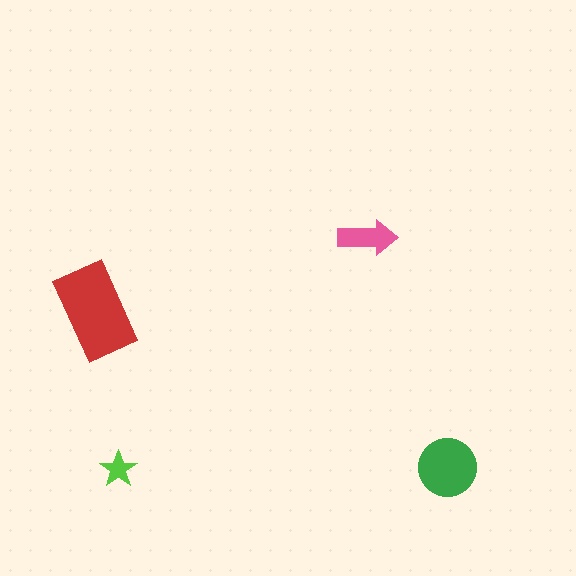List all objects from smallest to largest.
The lime star, the pink arrow, the green circle, the red rectangle.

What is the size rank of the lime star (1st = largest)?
4th.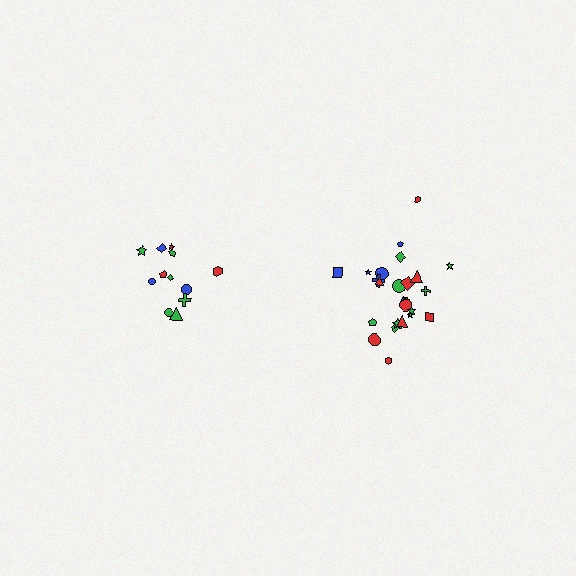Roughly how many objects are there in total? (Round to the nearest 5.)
Roughly 35 objects in total.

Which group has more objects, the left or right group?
The right group.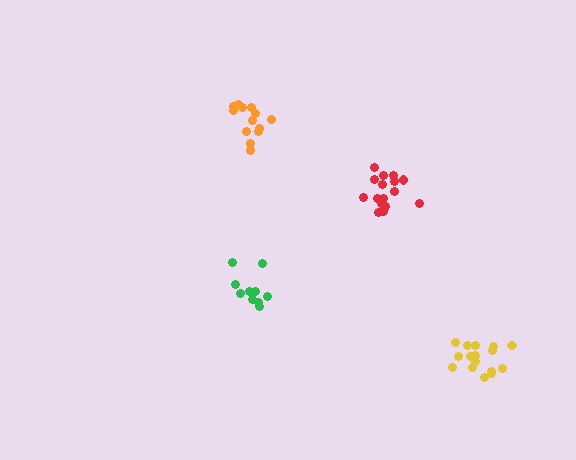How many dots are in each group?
Group 1: 10 dots, Group 2: 13 dots, Group 3: 16 dots, Group 4: 16 dots (55 total).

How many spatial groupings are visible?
There are 4 spatial groupings.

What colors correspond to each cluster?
The clusters are colored: green, orange, yellow, red.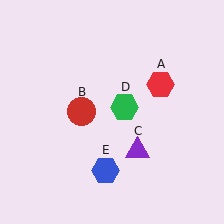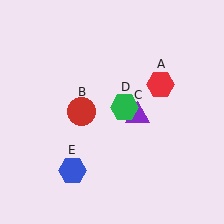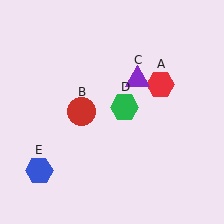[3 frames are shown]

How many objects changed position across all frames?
2 objects changed position: purple triangle (object C), blue hexagon (object E).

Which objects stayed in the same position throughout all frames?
Red hexagon (object A) and red circle (object B) and green hexagon (object D) remained stationary.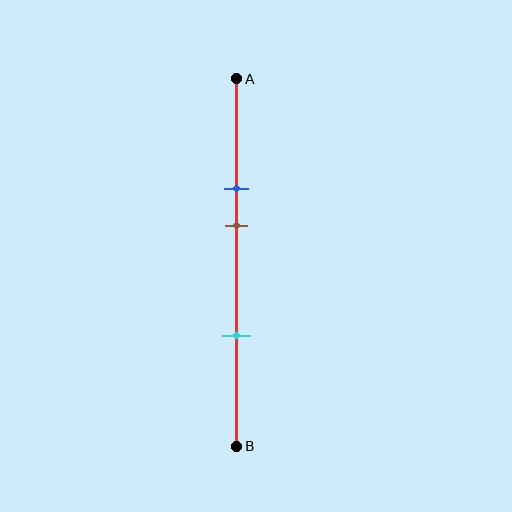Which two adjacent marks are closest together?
The blue and brown marks are the closest adjacent pair.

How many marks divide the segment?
There are 3 marks dividing the segment.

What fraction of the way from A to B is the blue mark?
The blue mark is approximately 30% (0.3) of the way from A to B.